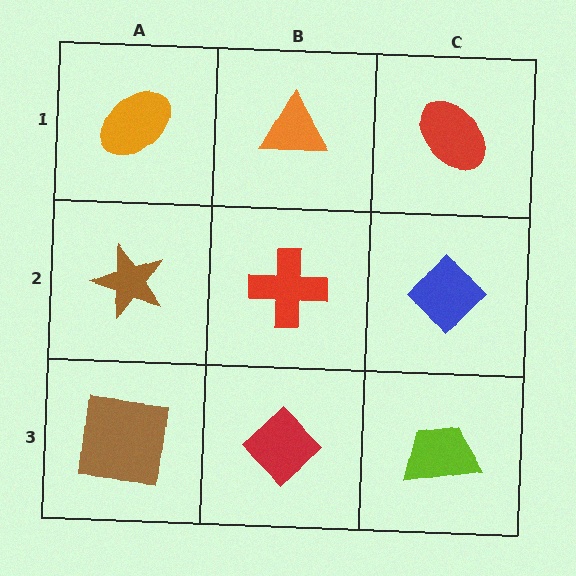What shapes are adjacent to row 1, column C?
A blue diamond (row 2, column C), an orange triangle (row 1, column B).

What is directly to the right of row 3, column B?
A lime trapezoid.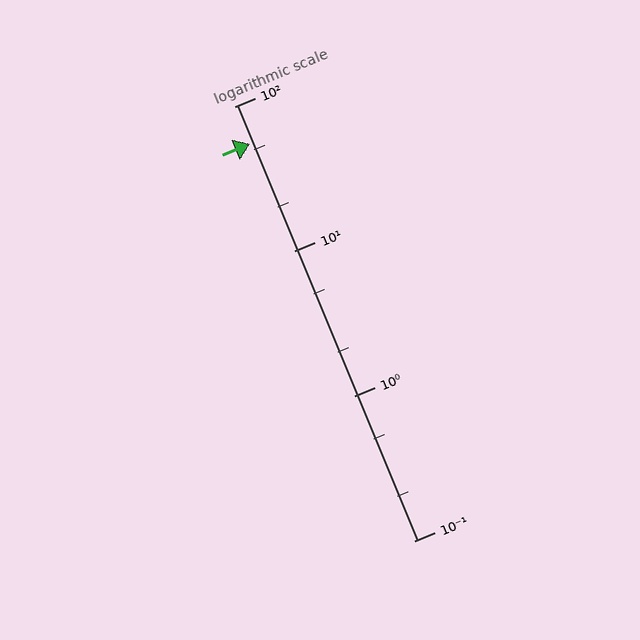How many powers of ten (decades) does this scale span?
The scale spans 3 decades, from 0.1 to 100.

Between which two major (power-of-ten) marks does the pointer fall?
The pointer is between 10 and 100.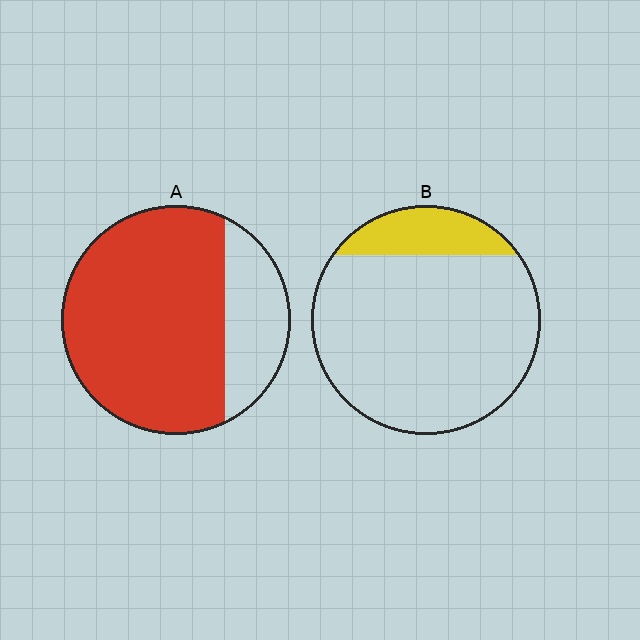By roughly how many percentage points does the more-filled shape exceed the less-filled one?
By roughly 60 percentage points (A over B).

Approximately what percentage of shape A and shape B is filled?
A is approximately 75% and B is approximately 15%.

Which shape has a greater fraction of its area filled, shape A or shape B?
Shape A.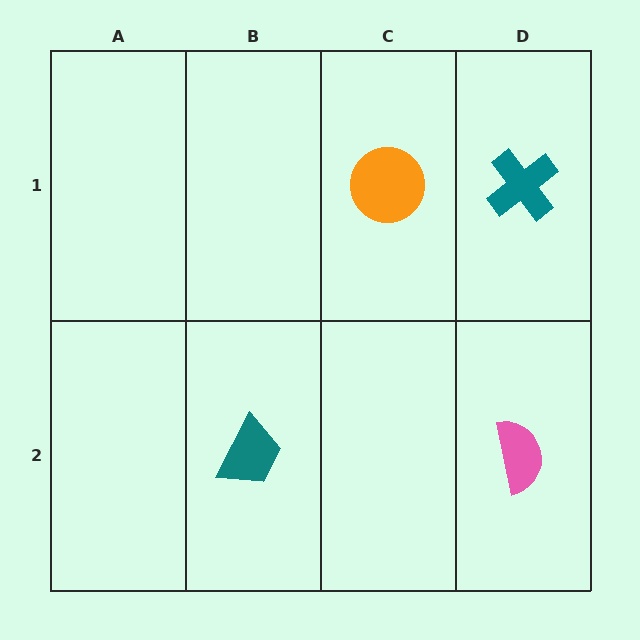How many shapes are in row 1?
2 shapes.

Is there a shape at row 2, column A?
No, that cell is empty.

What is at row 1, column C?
An orange circle.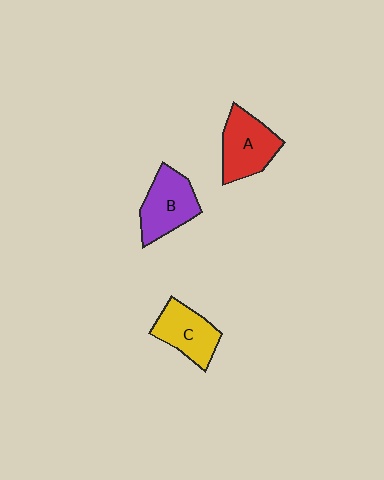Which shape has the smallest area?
Shape C (yellow).